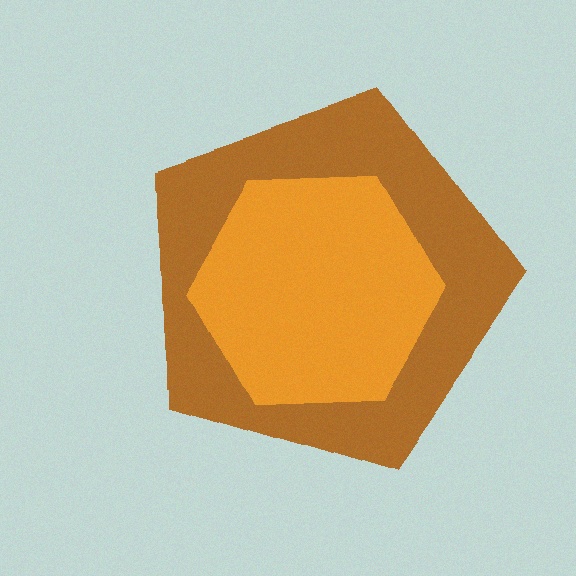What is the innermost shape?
The orange hexagon.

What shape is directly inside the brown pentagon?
The orange hexagon.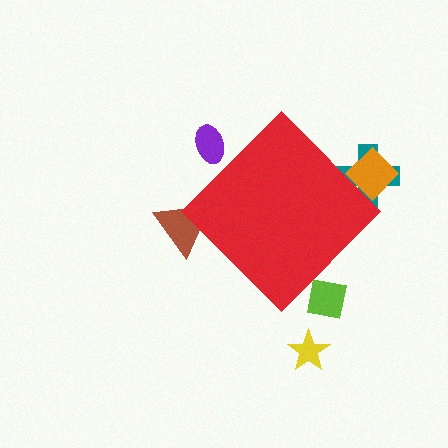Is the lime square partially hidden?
Yes, the lime square is partially hidden behind the red diamond.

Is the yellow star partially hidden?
No, the yellow star is fully visible.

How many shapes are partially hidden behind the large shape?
5 shapes are partially hidden.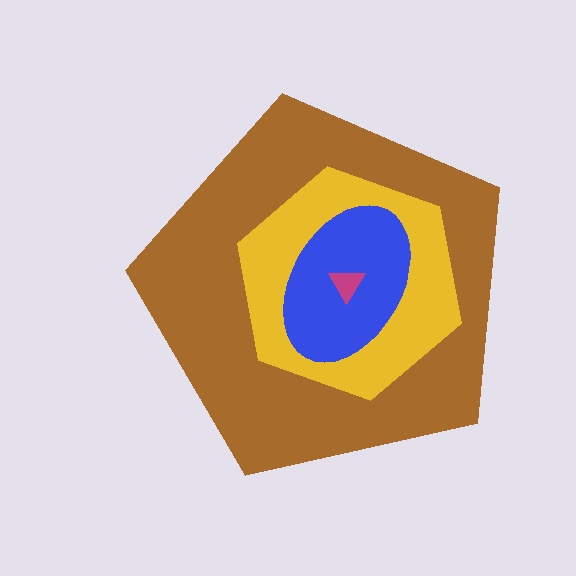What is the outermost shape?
The brown pentagon.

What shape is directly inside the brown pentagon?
The yellow hexagon.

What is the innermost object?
The magenta triangle.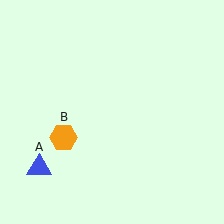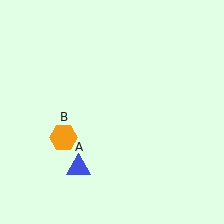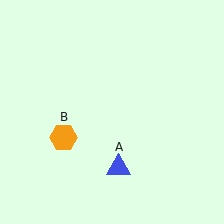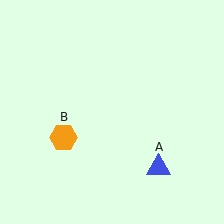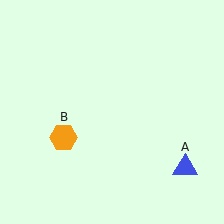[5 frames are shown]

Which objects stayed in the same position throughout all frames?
Orange hexagon (object B) remained stationary.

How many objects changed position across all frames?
1 object changed position: blue triangle (object A).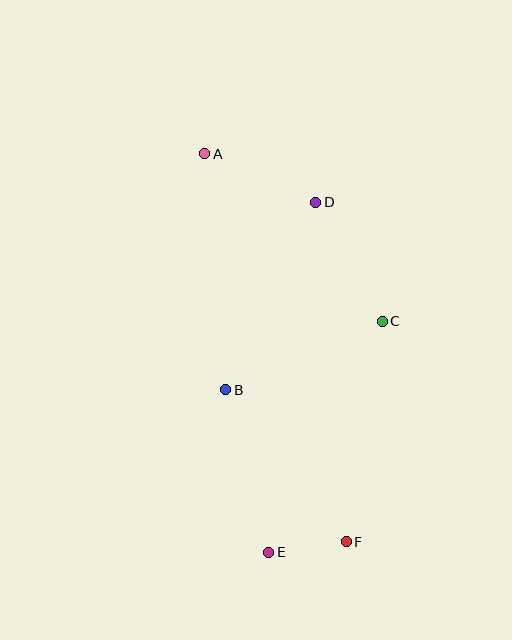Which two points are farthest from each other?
Points A and F are farthest from each other.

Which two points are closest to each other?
Points E and F are closest to each other.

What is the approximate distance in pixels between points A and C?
The distance between A and C is approximately 244 pixels.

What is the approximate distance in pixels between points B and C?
The distance between B and C is approximately 171 pixels.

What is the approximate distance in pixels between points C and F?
The distance between C and F is approximately 223 pixels.